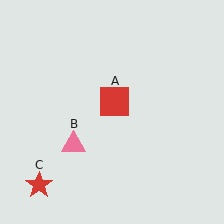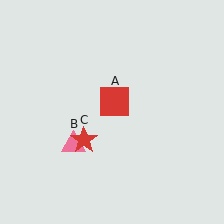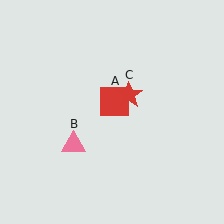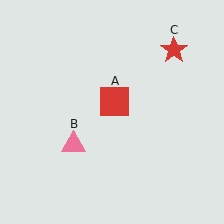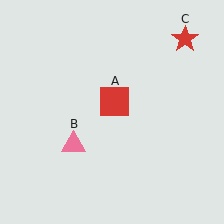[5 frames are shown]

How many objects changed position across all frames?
1 object changed position: red star (object C).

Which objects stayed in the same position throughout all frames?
Red square (object A) and pink triangle (object B) remained stationary.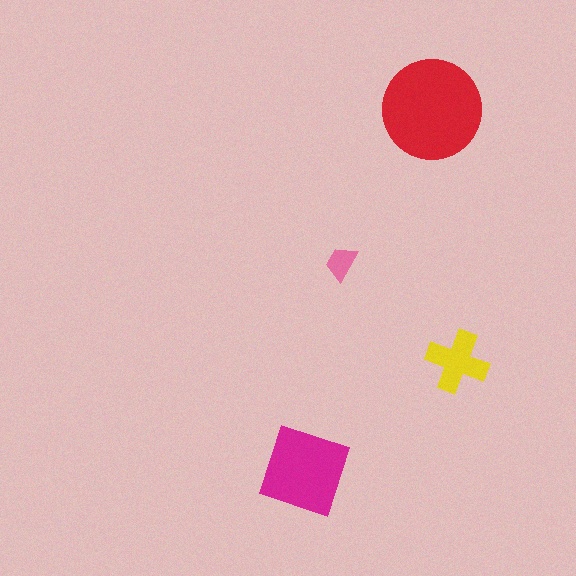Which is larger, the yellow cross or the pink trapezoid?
The yellow cross.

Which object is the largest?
The red circle.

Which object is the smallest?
The pink trapezoid.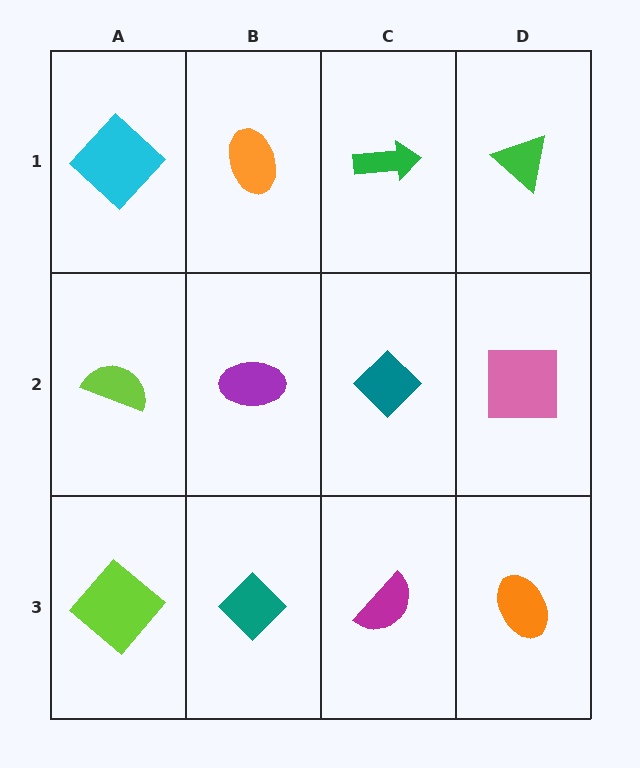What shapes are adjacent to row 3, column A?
A lime semicircle (row 2, column A), a teal diamond (row 3, column B).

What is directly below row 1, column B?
A purple ellipse.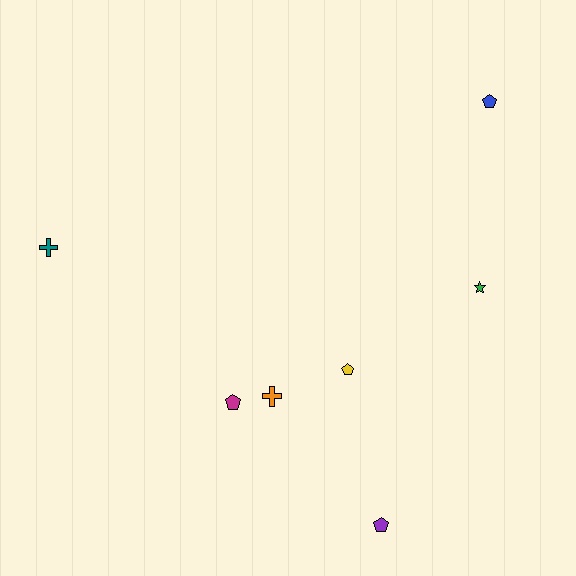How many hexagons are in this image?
There are no hexagons.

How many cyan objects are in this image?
There are no cyan objects.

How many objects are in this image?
There are 7 objects.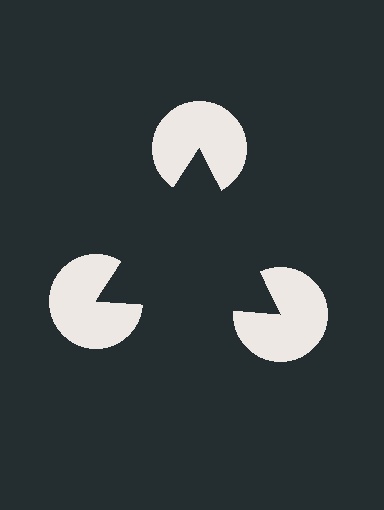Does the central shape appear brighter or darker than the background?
It typically appears slightly darker than the background, even though no actual brightness change is drawn.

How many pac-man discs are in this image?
There are 3 — one at each vertex of the illusory triangle.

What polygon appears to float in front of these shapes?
An illusory triangle — its edges are inferred from the aligned wedge cuts in the pac-man discs, not physically drawn.